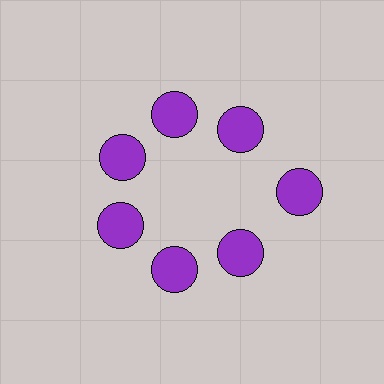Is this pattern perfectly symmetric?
No. The 7 purple circles are arranged in a ring, but one element near the 3 o'clock position is pushed outward from the center, breaking the 7-fold rotational symmetry.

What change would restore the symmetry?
The symmetry would be restored by moving it inward, back onto the ring so that all 7 circles sit at equal angles and equal distance from the center.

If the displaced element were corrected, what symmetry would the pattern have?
It would have 7-fold rotational symmetry — the pattern would map onto itself every 51 degrees.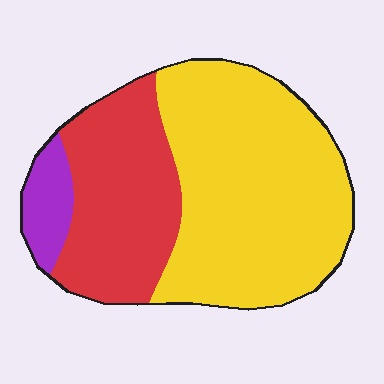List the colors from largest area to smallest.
From largest to smallest: yellow, red, purple.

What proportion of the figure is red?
Red covers 33% of the figure.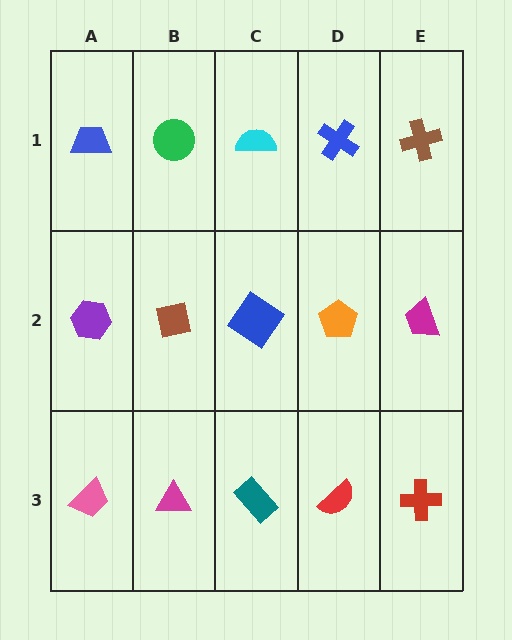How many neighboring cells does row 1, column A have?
2.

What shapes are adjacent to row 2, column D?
A blue cross (row 1, column D), a red semicircle (row 3, column D), a blue diamond (row 2, column C), a magenta trapezoid (row 2, column E).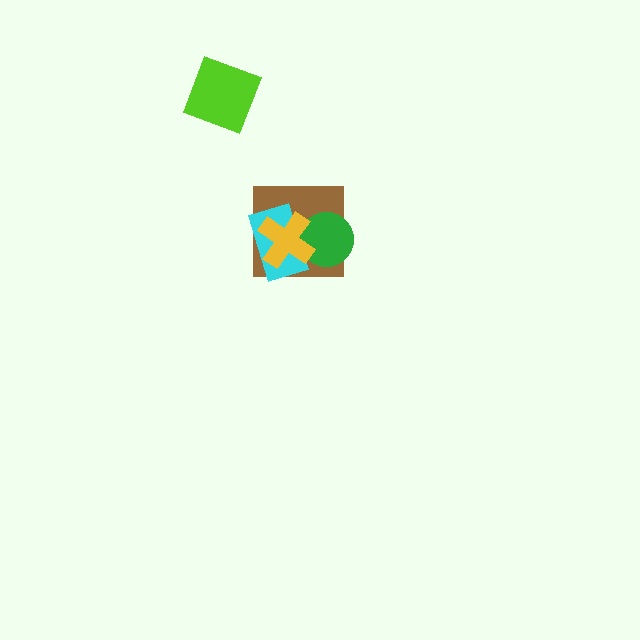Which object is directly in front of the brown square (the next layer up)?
The green circle is directly in front of the brown square.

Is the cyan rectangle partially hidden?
Yes, it is partially covered by another shape.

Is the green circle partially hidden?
Yes, it is partially covered by another shape.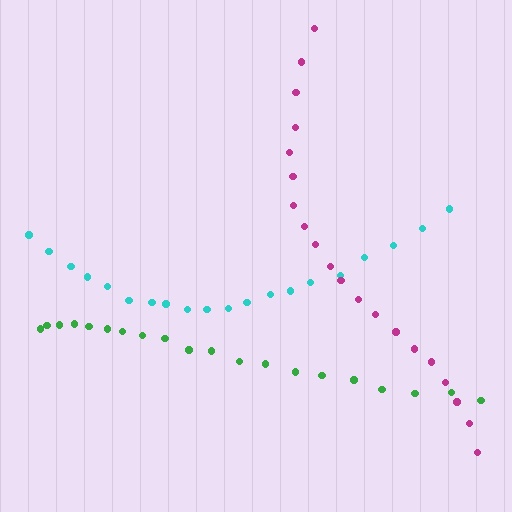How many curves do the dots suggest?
There are 3 distinct paths.